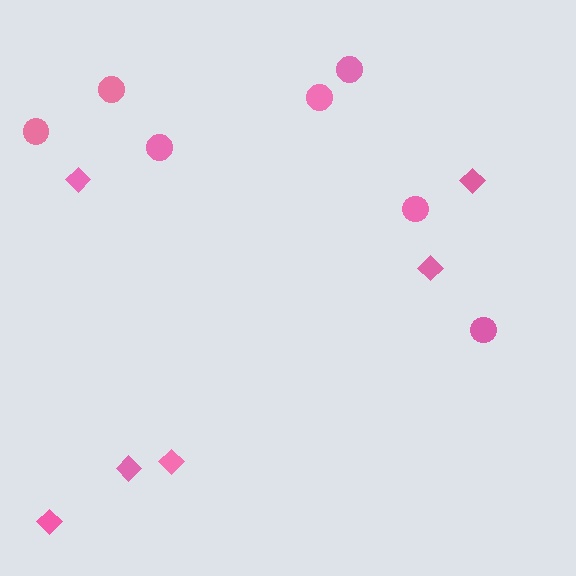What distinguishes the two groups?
There are 2 groups: one group of diamonds (6) and one group of circles (7).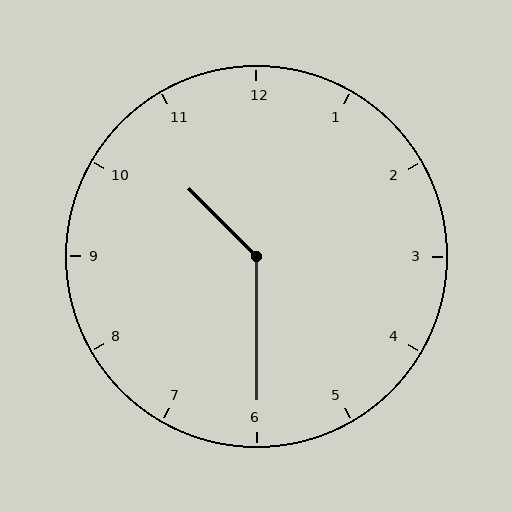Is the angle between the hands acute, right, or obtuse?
It is obtuse.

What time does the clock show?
10:30.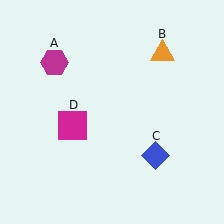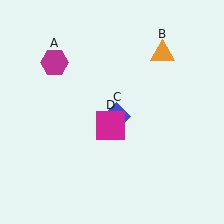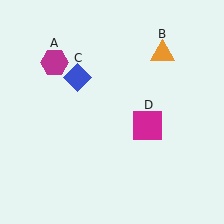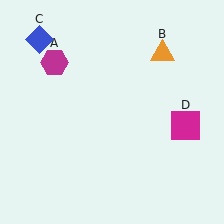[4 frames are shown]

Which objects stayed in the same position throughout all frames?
Magenta hexagon (object A) and orange triangle (object B) remained stationary.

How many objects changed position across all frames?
2 objects changed position: blue diamond (object C), magenta square (object D).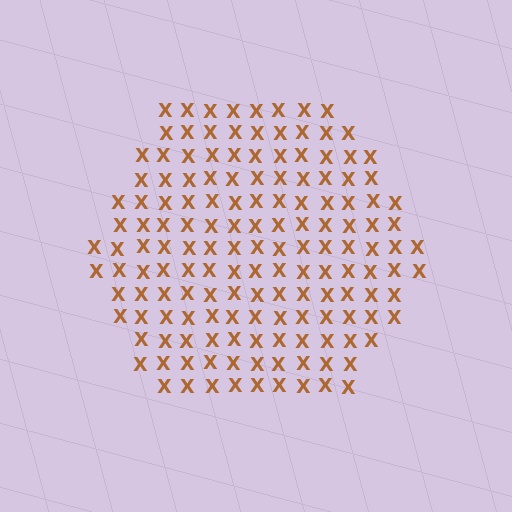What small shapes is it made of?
It is made of small letter X's.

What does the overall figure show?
The overall figure shows a hexagon.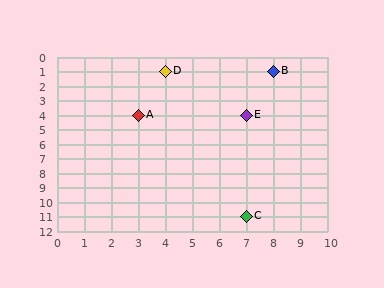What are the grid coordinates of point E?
Point E is at grid coordinates (7, 4).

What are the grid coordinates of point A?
Point A is at grid coordinates (3, 4).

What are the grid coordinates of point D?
Point D is at grid coordinates (4, 1).